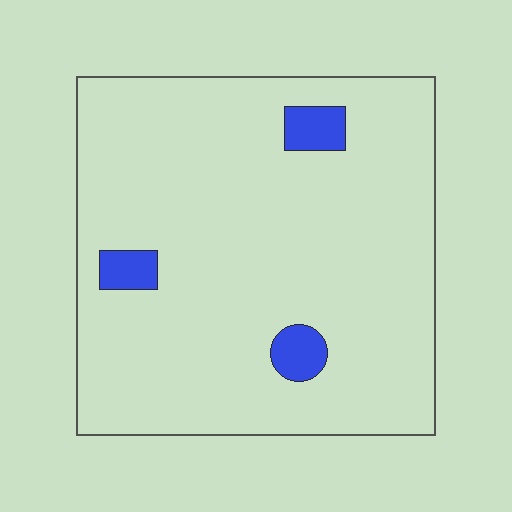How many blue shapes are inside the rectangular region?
3.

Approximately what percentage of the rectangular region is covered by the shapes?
Approximately 5%.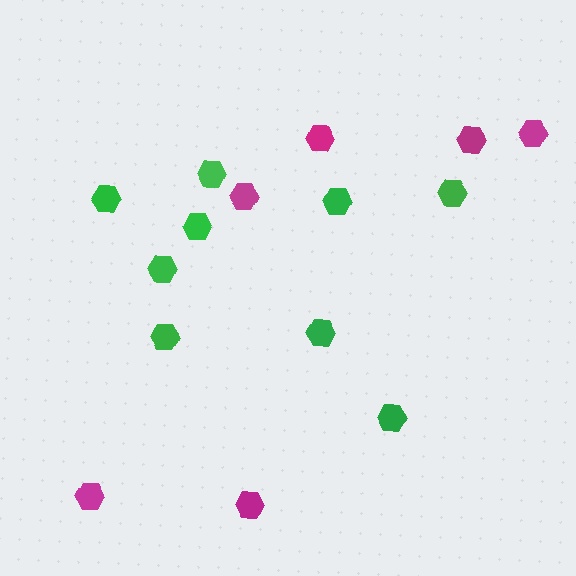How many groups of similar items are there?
There are 2 groups: one group of magenta hexagons (6) and one group of green hexagons (9).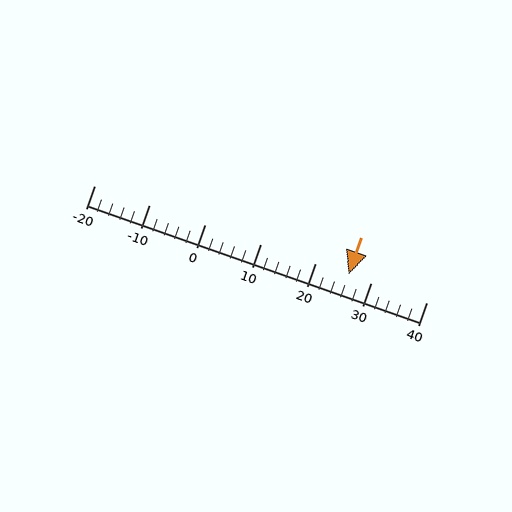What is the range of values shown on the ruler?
The ruler shows values from -20 to 40.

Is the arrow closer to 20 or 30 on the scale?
The arrow is closer to 30.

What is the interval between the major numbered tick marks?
The major tick marks are spaced 10 units apart.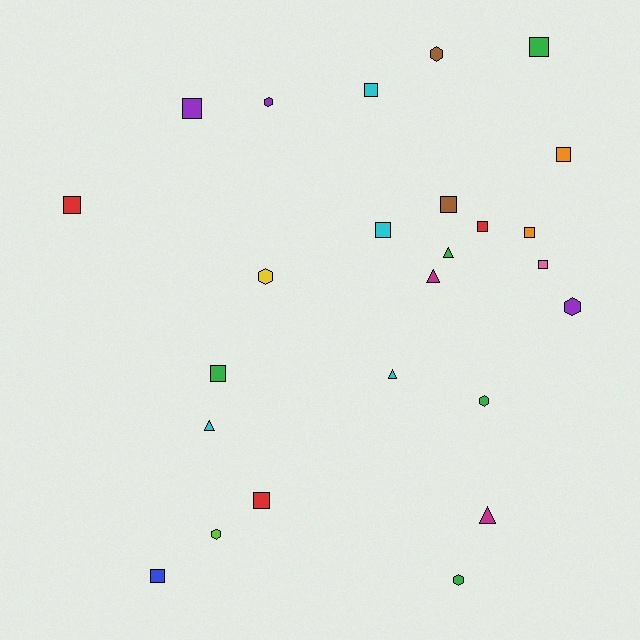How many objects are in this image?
There are 25 objects.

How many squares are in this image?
There are 13 squares.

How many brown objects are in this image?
There are 2 brown objects.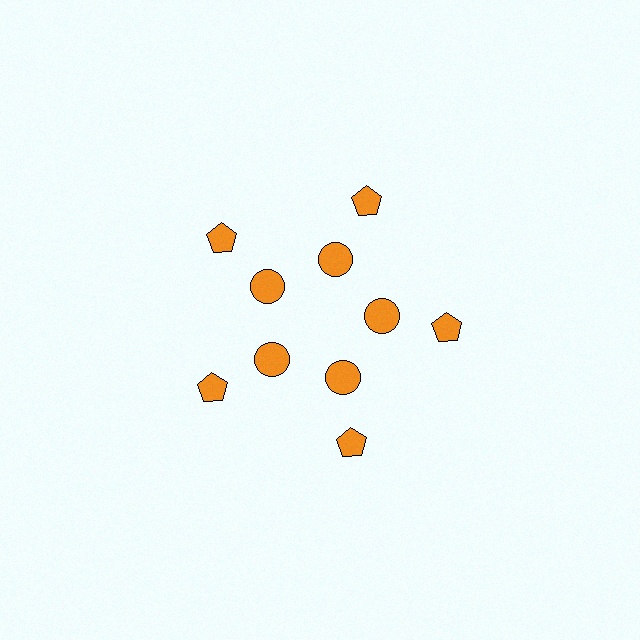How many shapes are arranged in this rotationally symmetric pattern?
There are 10 shapes, arranged in 5 groups of 2.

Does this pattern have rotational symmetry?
Yes, this pattern has 5-fold rotational symmetry. It looks the same after rotating 72 degrees around the center.